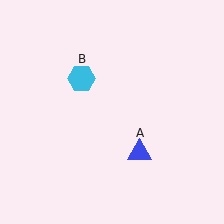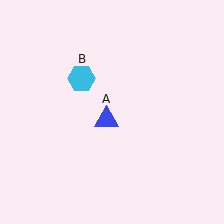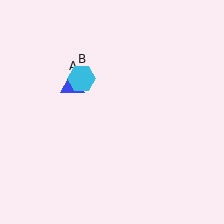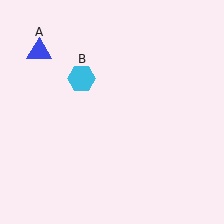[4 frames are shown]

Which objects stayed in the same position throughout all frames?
Cyan hexagon (object B) remained stationary.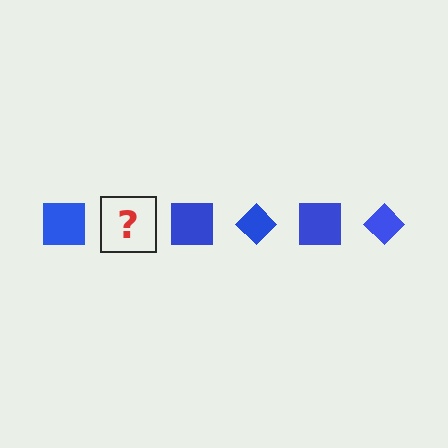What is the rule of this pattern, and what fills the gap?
The rule is that the pattern cycles through square, diamond shapes in blue. The gap should be filled with a blue diamond.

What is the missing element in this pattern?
The missing element is a blue diamond.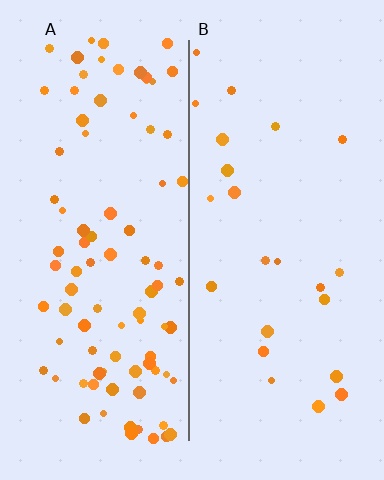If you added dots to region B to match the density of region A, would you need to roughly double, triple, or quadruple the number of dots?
Approximately quadruple.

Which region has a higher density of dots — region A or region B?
A (the left).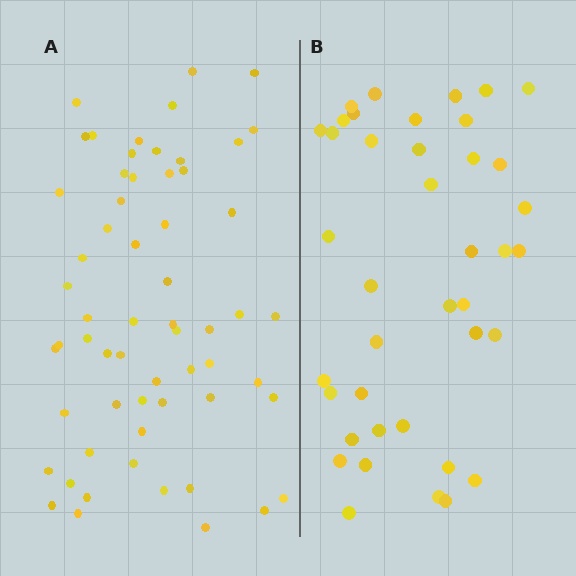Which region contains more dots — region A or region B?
Region A (the left region) has more dots.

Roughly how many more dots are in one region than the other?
Region A has approximately 20 more dots than region B.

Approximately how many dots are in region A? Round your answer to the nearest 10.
About 60 dots.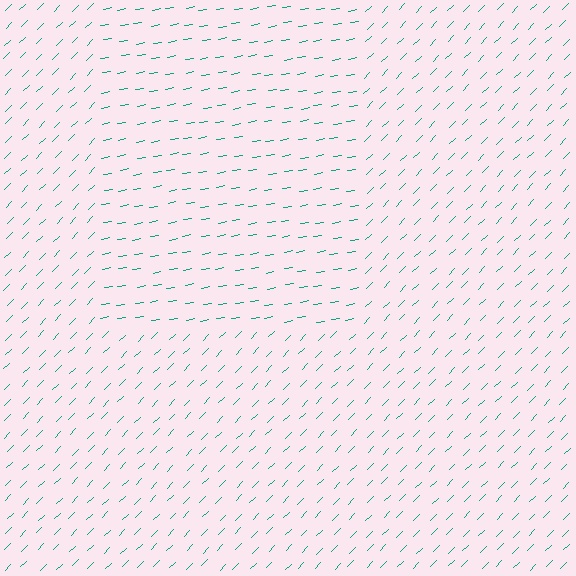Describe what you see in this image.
The image is filled with small teal line segments. A rectangle region in the image has lines oriented differently from the surrounding lines, creating a visible texture boundary.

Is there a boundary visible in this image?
Yes, there is a texture boundary formed by a change in line orientation.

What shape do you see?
I see a rectangle.